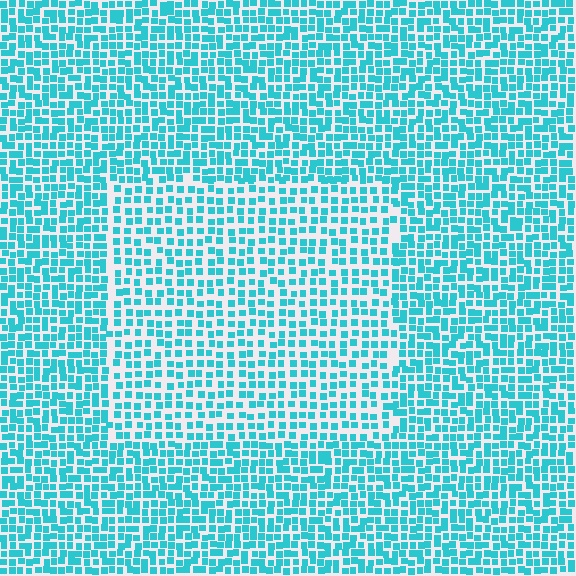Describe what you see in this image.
The image contains small cyan elements arranged at two different densities. A rectangle-shaped region is visible where the elements are less densely packed than the surrounding area.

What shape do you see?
I see a rectangle.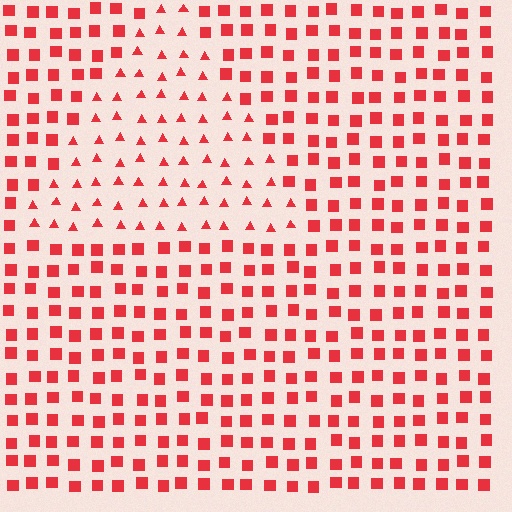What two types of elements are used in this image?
The image uses triangles inside the triangle region and squares outside it.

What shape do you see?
I see a triangle.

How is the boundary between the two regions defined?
The boundary is defined by a change in element shape: triangles inside vs. squares outside. All elements share the same color and spacing.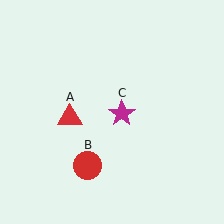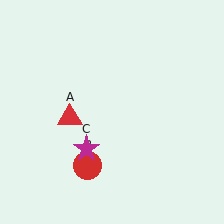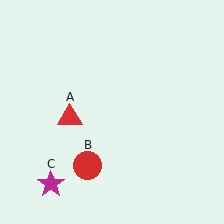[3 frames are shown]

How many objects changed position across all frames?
1 object changed position: magenta star (object C).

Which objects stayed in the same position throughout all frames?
Red triangle (object A) and red circle (object B) remained stationary.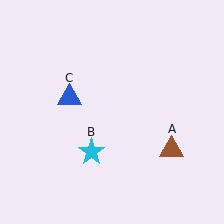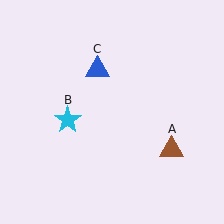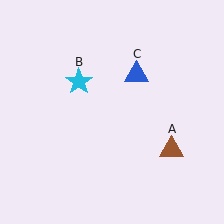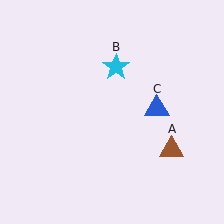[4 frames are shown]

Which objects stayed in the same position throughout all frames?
Brown triangle (object A) remained stationary.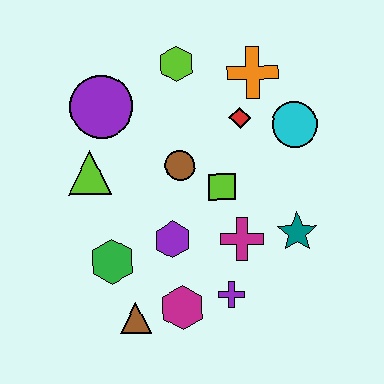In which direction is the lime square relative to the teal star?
The lime square is to the left of the teal star.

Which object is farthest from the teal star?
The purple circle is farthest from the teal star.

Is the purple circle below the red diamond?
No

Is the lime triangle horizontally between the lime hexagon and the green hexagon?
No